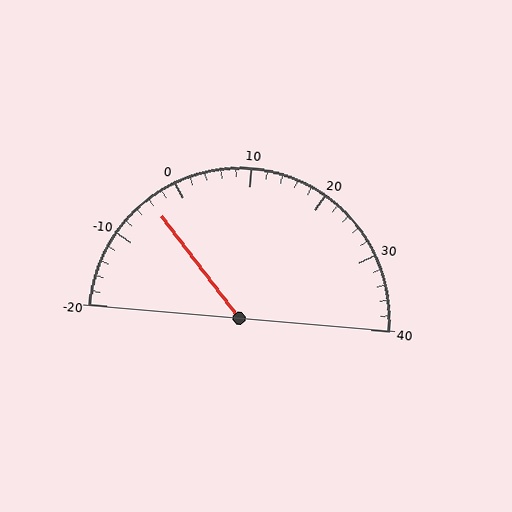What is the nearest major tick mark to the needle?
The nearest major tick mark is 0.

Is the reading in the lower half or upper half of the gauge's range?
The reading is in the lower half of the range (-20 to 40).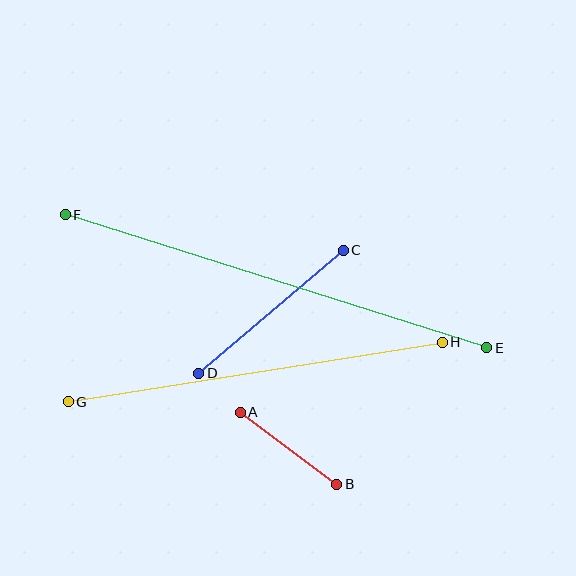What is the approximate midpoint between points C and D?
The midpoint is at approximately (271, 312) pixels.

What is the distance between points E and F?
The distance is approximately 442 pixels.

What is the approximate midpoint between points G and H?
The midpoint is at approximately (255, 372) pixels.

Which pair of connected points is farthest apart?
Points E and F are farthest apart.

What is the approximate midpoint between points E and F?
The midpoint is at approximately (276, 281) pixels.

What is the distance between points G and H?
The distance is approximately 379 pixels.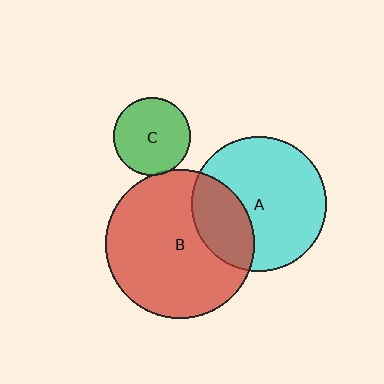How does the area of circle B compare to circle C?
Approximately 3.7 times.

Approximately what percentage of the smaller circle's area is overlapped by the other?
Approximately 5%.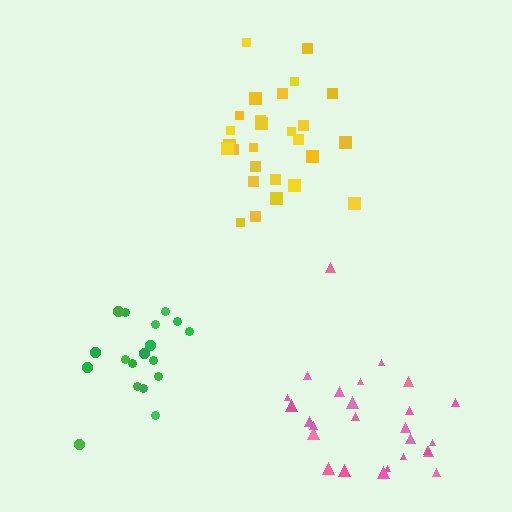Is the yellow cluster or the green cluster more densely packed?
Green.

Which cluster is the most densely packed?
Green.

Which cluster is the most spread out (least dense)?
Pink.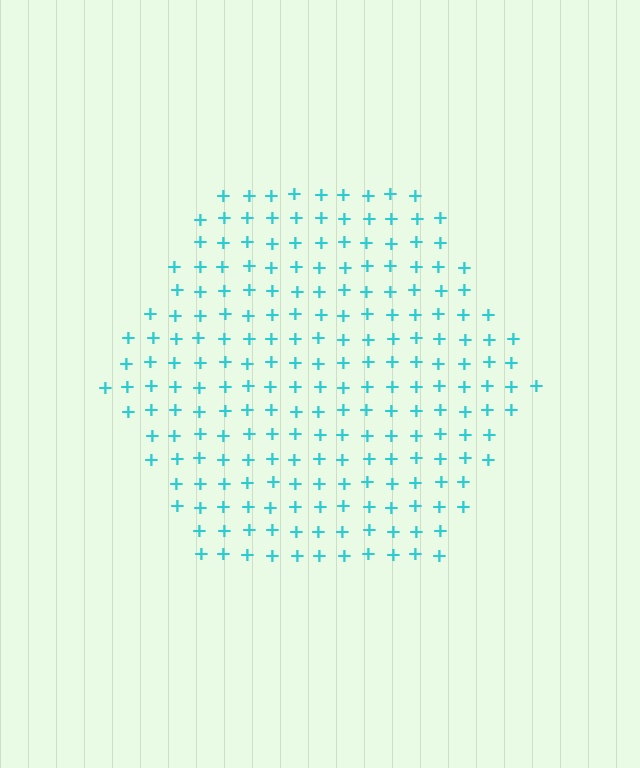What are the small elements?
The small elements are plus signs.